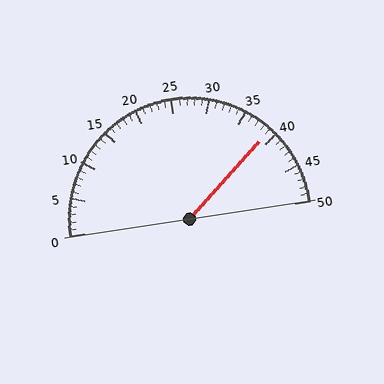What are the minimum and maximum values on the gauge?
The gauge ranges from 0 to 50.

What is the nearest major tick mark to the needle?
The nearest major tick mark is 40.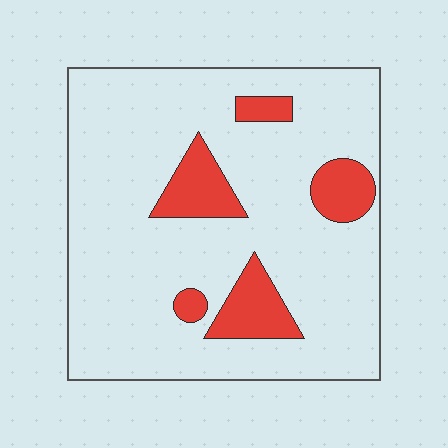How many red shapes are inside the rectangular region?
5.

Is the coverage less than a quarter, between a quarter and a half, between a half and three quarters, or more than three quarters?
Less than a quarter.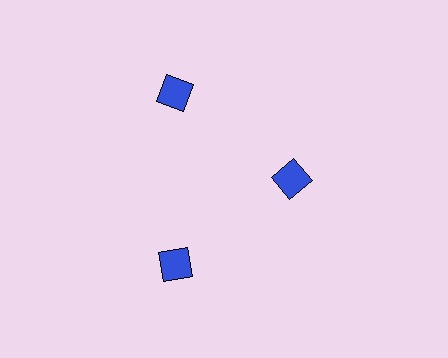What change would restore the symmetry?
The symmetry would be restored by moving it outward, back onto the ring so that all 3 squares sit at equal angles and equal distance from the center.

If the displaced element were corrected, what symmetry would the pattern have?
It would have 3-fold rotational symmetry — the pattern would map onto itself every 120 degrees.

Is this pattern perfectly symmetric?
No. The 3 blue squares are arranged in a ring, but one element near the 3 o'clock position is pulled inward toward the center, breaking the 3-fold rotational symmetry.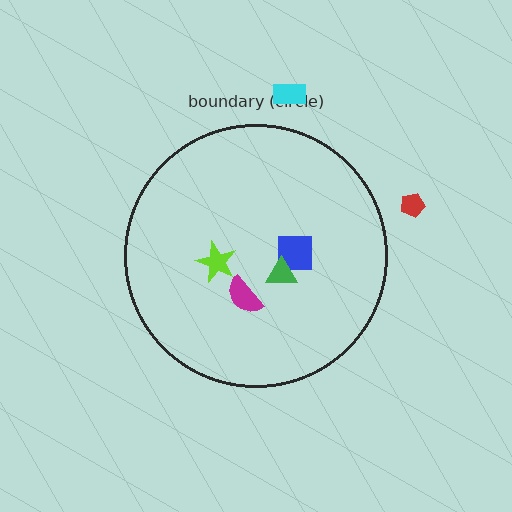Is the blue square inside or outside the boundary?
Inside.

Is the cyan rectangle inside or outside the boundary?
Outside.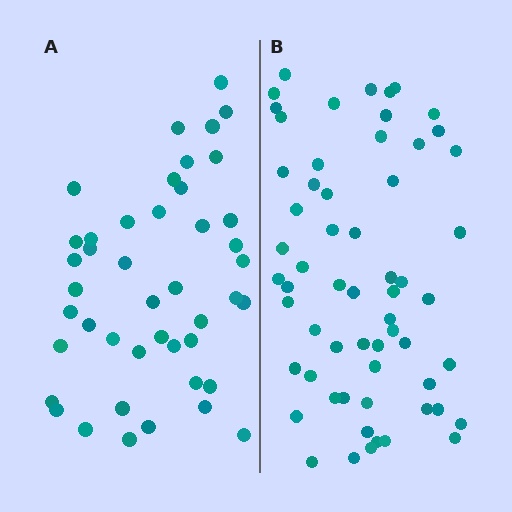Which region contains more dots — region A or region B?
Region B (the right region) has more dots.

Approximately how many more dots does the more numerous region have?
Region B has approximately 15 more dots than region A.